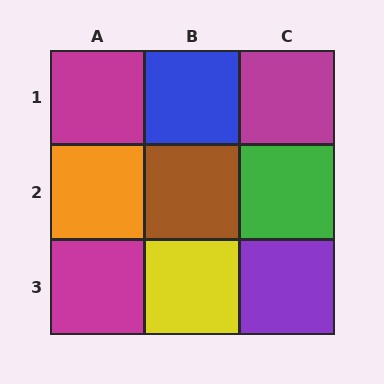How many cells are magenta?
3 cells are magenta.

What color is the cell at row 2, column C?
Green.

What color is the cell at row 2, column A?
Orange.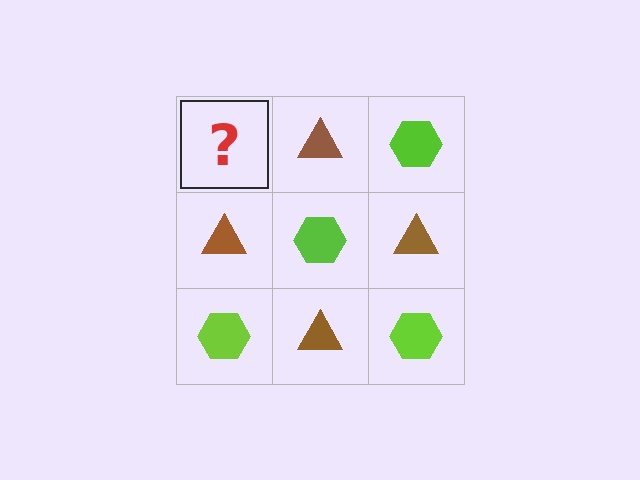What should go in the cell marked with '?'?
The missing cell should contain a lime hexagon.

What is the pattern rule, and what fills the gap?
The rule is that it alternates lime hexagon and brown triangle in a checkerboard pattern. The gap should be filled with a lime hexagon.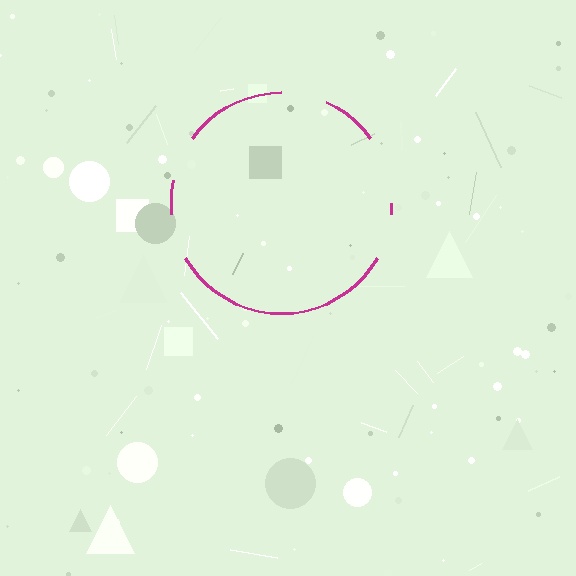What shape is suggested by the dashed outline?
The dashed outline suggests a circle.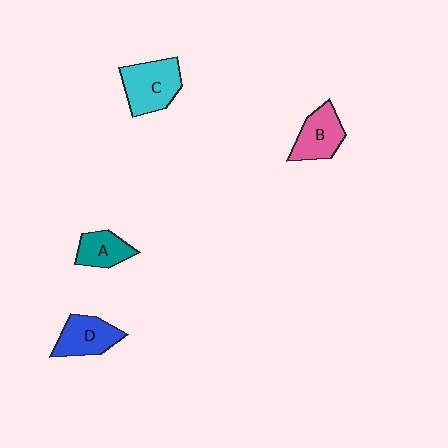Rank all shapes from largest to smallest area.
From largest to smallest: C (cyan), D (blue), B (pink), A (teal).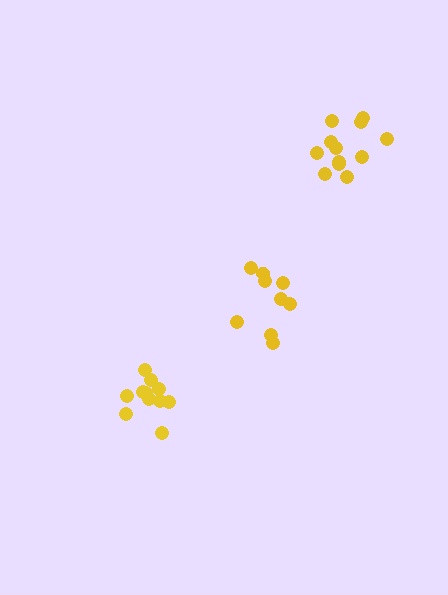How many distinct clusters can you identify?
There are 3 distinct clusters.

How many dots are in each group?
Group 1: 11 dots, Group 2: 12 dots, Group 3: 9 dots (32 total).